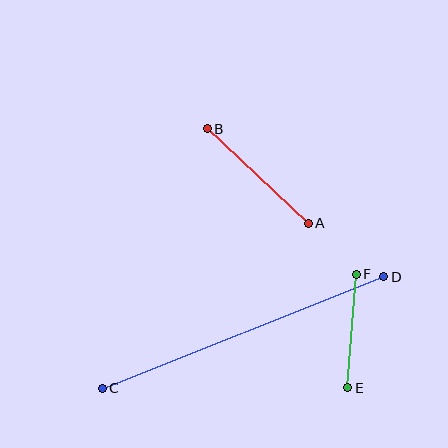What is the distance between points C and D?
The distance is approximately 303 pixels.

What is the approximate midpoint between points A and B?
The midpoint is at approximately (258, 176) pixels.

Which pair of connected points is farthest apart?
Points C and D are farthest apart.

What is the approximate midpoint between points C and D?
The midpoint is at approximately (243, 332) pixels.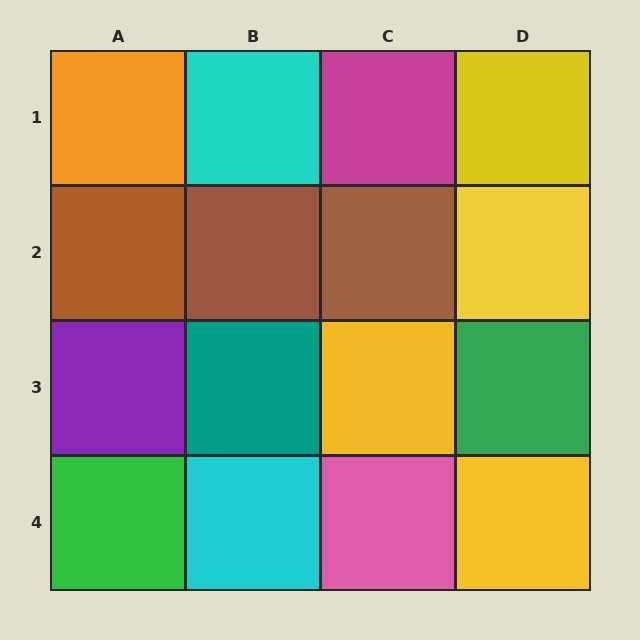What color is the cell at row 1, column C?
Magenta.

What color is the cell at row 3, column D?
Green.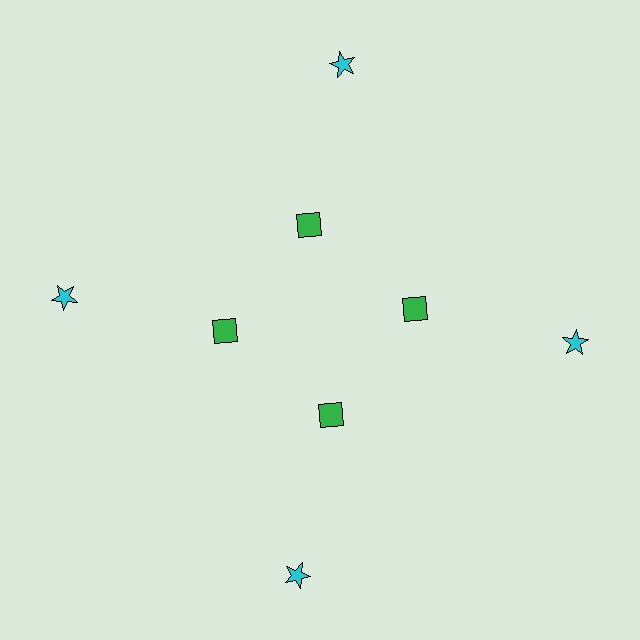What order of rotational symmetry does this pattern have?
This pattern has 4-fold rotational symmetry.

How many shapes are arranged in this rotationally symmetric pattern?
There are 8 shapes, arranged in 4 groups of 2.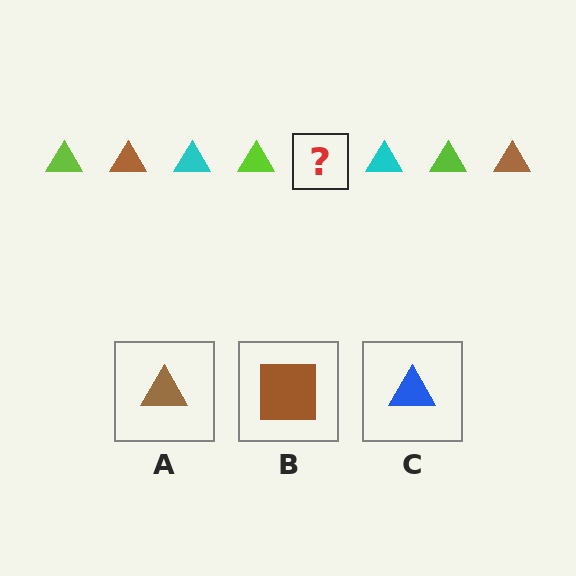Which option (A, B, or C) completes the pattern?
A.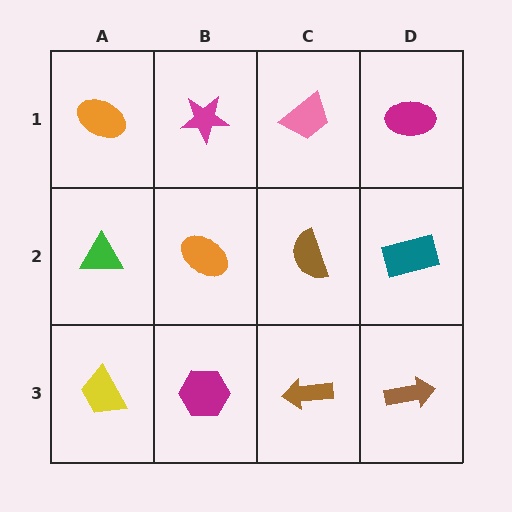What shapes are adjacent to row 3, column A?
A green triangle (row 2, column A), a magenta hexagon (row 3, column B).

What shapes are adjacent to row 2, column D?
A magenta ellipse (row 1, column D), a brown arrow (row 3, column D), a brown semicircle (row 2, column C).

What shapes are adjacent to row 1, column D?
A teal rectangle (row 2, column D), a pink trapezoid (row 1, column C).